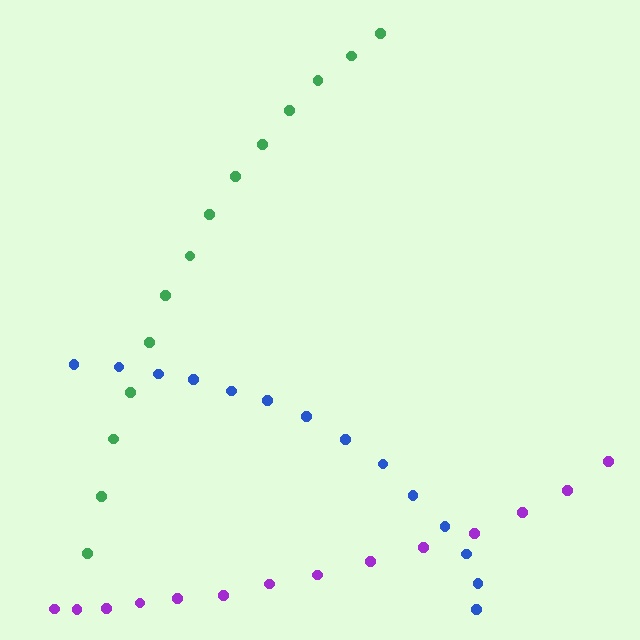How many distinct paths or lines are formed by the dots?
There are 3 distinct paths.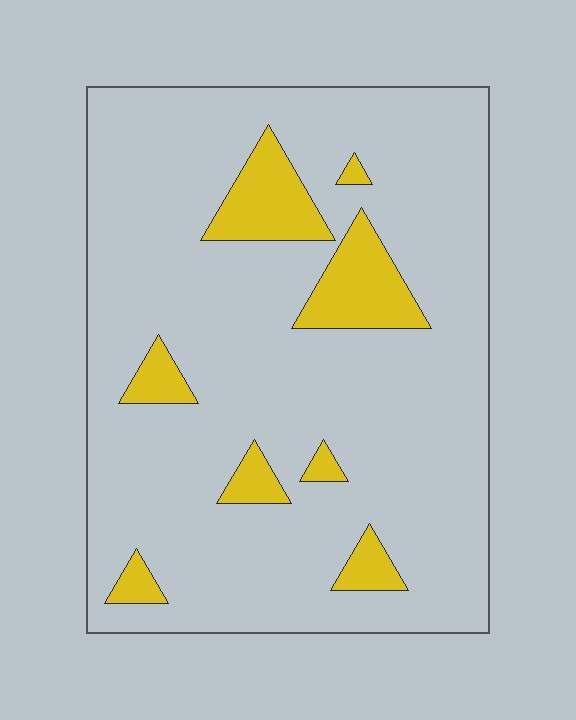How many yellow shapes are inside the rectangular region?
8.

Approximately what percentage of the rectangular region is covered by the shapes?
Approximately 15%.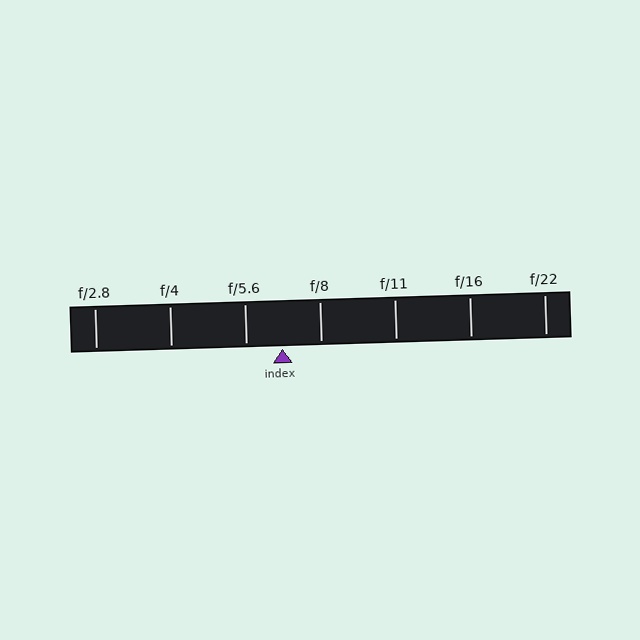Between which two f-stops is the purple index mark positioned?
The index mark is between f/5.6 and f/8.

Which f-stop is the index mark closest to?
The index mark is closest to f/5.6.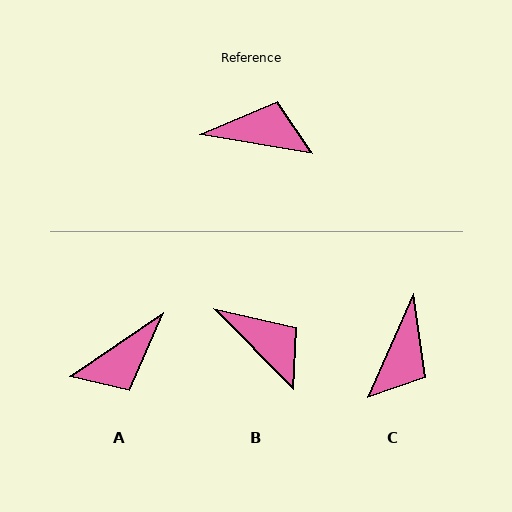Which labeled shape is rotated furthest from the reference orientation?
A, about 137 degrees away.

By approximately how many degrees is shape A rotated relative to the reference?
Approximately 137 degrees clockwise.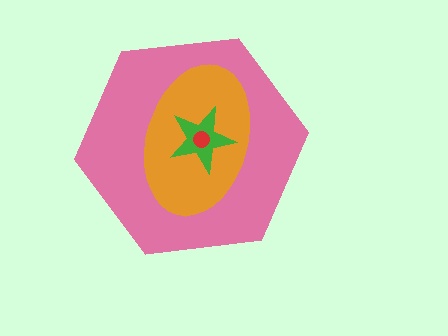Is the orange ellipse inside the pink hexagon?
Yes.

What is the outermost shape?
The pink hexagon.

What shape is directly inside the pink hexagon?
The orange ellipse.